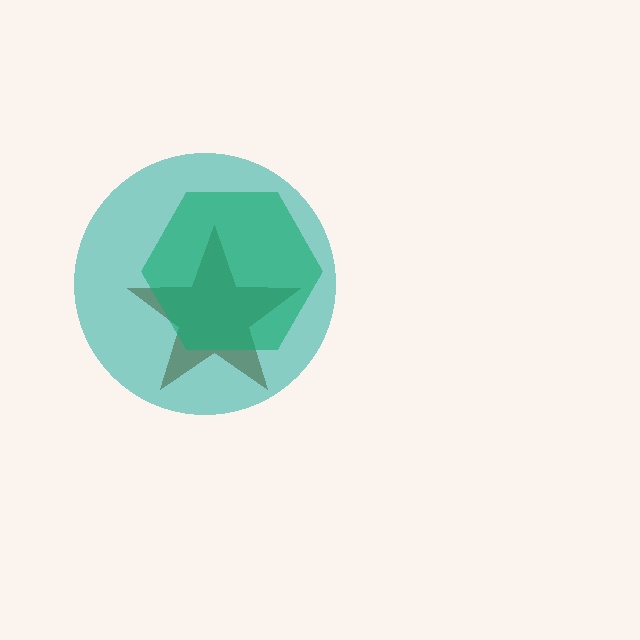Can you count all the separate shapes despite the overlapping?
Yes, there are 3 separate shapes.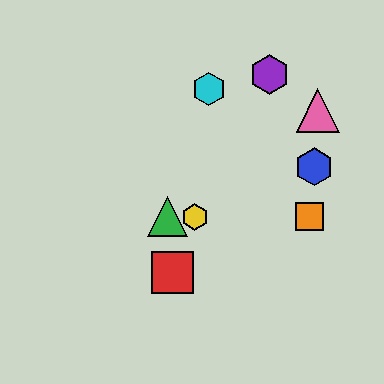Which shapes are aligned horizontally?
The green triangle, the yellow hexagon, the orange square are aligned horizontally.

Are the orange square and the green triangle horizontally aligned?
Yes, both are at y≈217.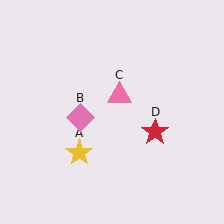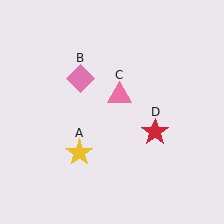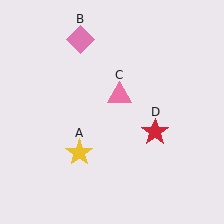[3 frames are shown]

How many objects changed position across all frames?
1 object changed position: pink diamond (object B).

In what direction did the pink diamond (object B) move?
The pink diamond (object B) moved up.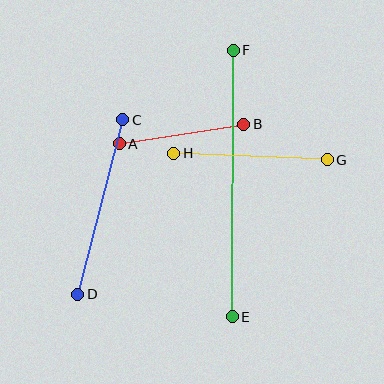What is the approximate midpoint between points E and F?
The midpoint is at approximately (233, 184) pixels.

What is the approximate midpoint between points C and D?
The midpoint is at approximately (100, 207) pixels.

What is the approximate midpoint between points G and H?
The midpoint is at approximately (250, 156) pixels.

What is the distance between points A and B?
The distance is approximately 126 pixels.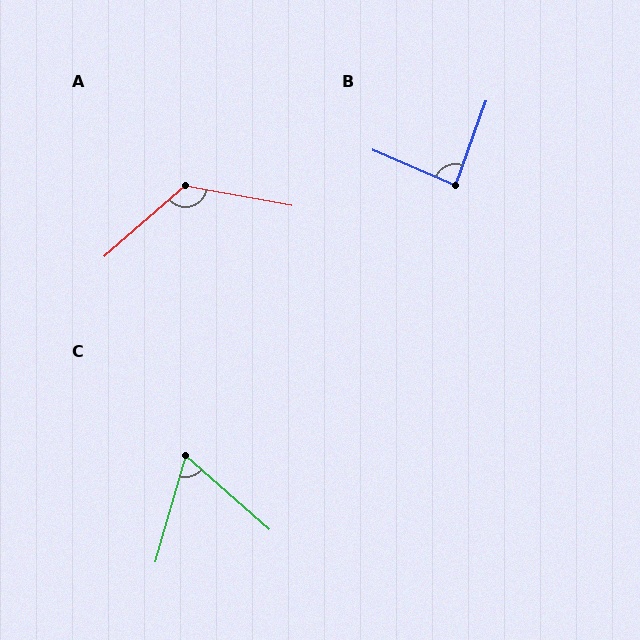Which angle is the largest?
A, at approximately 128 degrees.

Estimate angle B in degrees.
Approximately 86 degrees.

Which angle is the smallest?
C, at approximately 65 degrees.